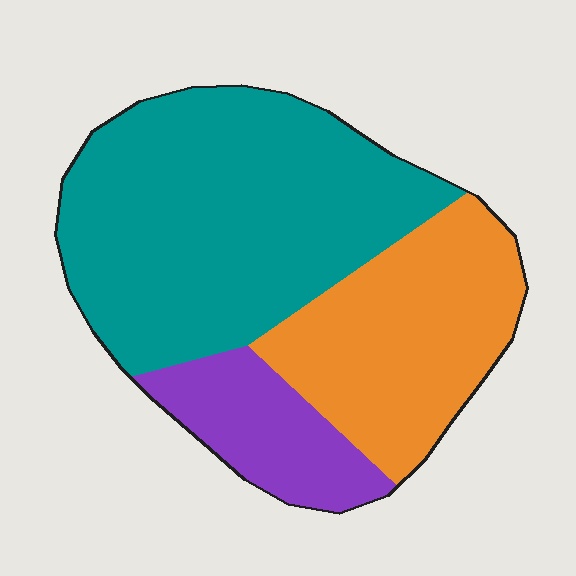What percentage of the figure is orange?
Orange covers about 30% of the figure.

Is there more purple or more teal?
Teal.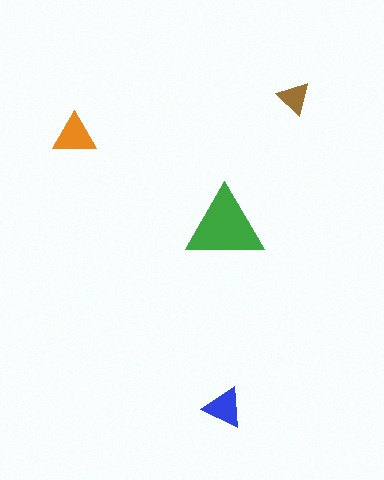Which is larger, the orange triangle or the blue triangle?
The orange one.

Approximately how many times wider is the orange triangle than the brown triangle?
About 1.5 times wider.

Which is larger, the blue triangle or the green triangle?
The green one.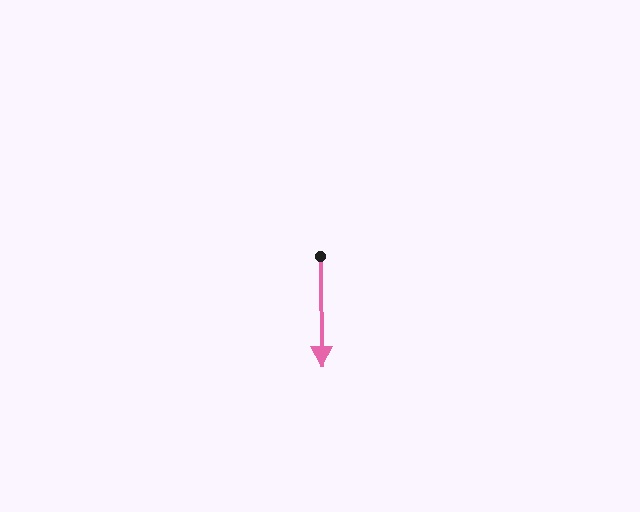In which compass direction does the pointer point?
South.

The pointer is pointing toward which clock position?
Roughly 6 o'clock.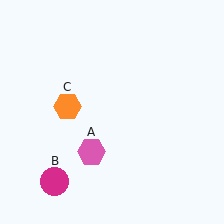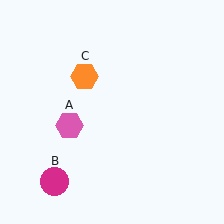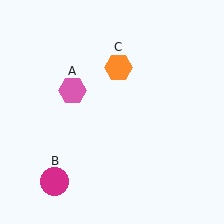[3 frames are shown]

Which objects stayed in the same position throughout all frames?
Magenta circle (object B) remained stationary.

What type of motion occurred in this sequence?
The pink hexagon (object A), orange hexagon (object C) rotated clockwise around the center of the scene.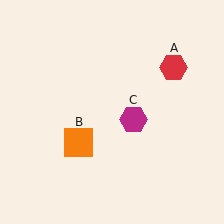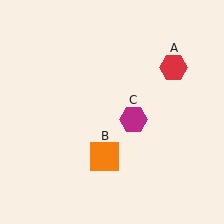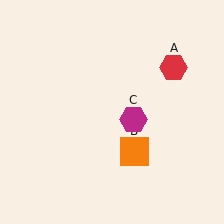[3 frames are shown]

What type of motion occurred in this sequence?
The orange square (object B) rotated counterclockwise around the center of the scene.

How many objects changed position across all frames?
1 object changed position: orange square (object B).